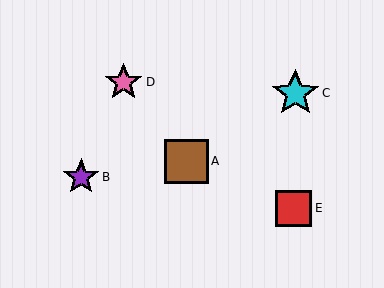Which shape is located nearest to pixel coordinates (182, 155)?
The brown square (labeled A) at (186, 161) is nearest to that location.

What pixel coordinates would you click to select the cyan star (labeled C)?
Click at (295, 93) to select the cyan star C.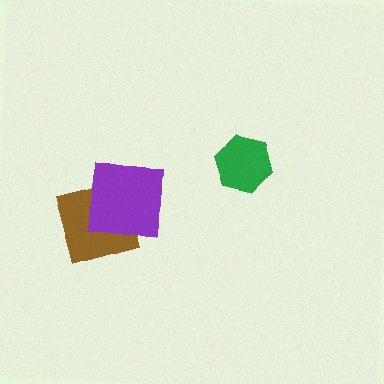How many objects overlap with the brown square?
1 object overlaps with the brown square.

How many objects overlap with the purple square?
1 object overlaps with the purple square.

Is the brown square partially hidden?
Yes, it is partially covered by another shape.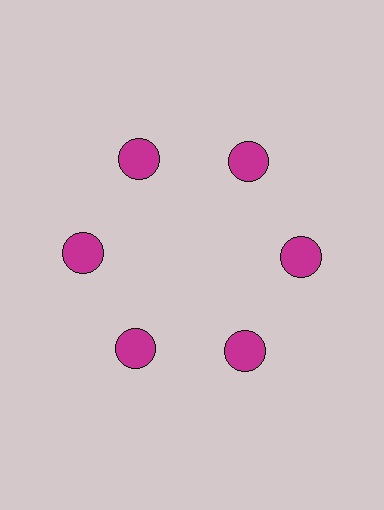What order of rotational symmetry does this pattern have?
This pattern has 6-fold rotational symmetry.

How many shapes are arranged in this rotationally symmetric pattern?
There are 6 shapes, arranged in 6 groups of 1.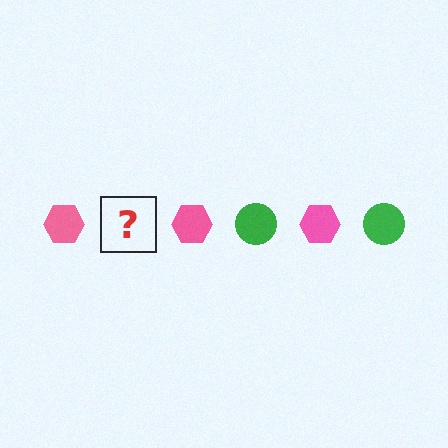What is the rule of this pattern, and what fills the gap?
The rule is that the pattern alternates between pink hexagon and green circle. The gap should be filled with a green circle.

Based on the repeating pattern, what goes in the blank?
The blank should be a green circle.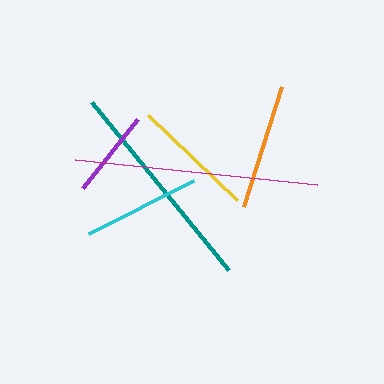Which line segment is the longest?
The magenta line is the longest at approximately 243 pixels.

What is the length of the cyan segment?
The cyan segment is approximately 117 pixels long.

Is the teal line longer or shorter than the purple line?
The teal line is longer than the purple line.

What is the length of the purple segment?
The purple segment is approximately 88 pixels long.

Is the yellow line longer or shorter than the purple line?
The yellow line is longer than the purple line.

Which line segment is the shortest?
The purple line is the shortest at approximately 88 pixels.